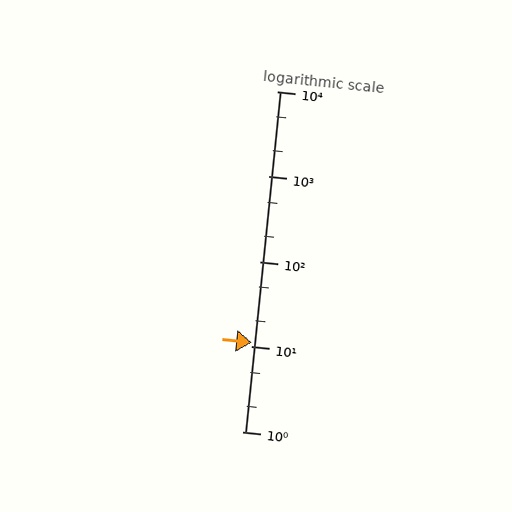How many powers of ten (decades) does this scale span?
The scale spans 4 decades, from 1 to 10000.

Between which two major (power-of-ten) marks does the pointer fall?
The pointer is between 10 and 100.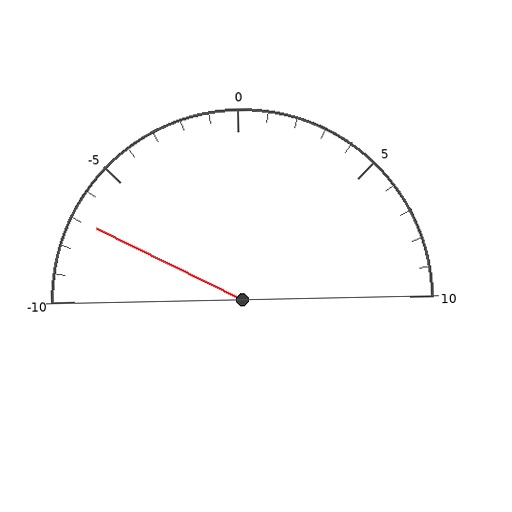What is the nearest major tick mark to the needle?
The nearest major tick mark is -5.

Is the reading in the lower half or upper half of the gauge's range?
The reading is in the lower half of the range (-10 to 10).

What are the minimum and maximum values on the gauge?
The gauge ranges from -10 to 10.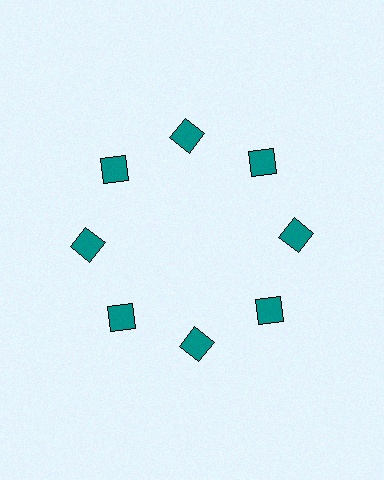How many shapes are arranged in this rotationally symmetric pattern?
There are 8 shapes, arranged in 8 groups of 1.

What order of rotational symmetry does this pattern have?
This pattern has 8-fold rotational symmetry.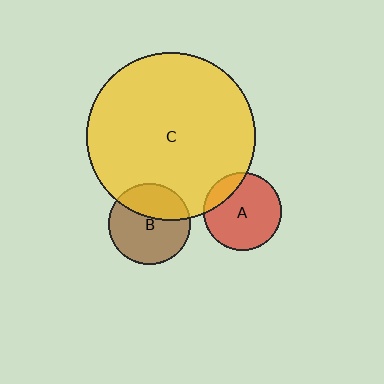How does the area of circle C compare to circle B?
Approximately 4.3 times.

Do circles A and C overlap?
Yes.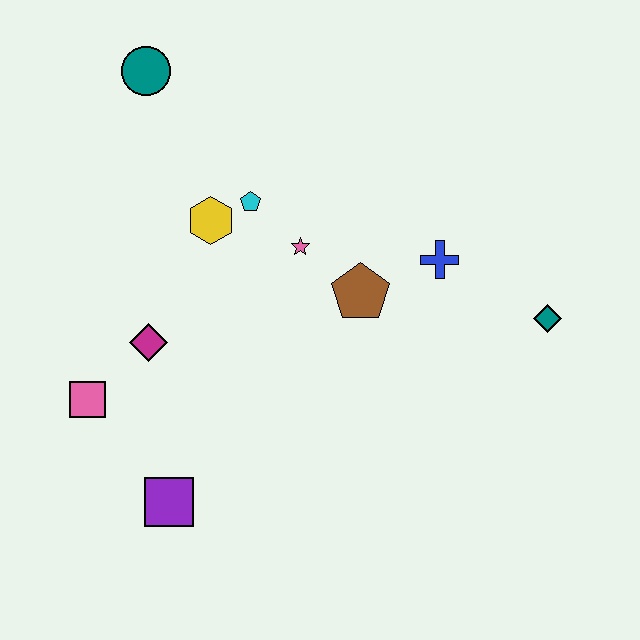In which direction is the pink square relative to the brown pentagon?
The pink square is to the left of the brown pentagon.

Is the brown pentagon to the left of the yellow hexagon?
No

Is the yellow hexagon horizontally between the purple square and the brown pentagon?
Yes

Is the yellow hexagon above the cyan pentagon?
No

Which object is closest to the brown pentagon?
The pink star is closest to the brown pentagon.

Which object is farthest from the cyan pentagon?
The teal diamond is farthest from the cyan pentagon.